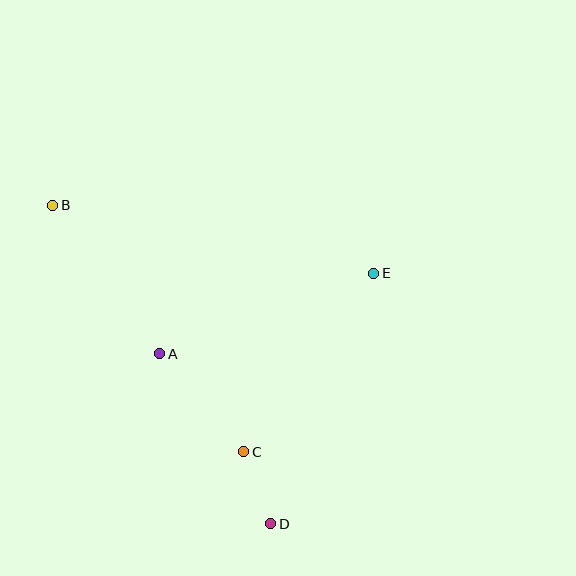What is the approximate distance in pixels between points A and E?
The distance between A and E is approximately 229 pixels.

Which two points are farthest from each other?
Points B and D are farthest from each other.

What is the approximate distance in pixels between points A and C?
The distance between A and C is approximately 129 pixels.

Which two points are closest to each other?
Points C and D are closest to each other.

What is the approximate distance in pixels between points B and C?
The distance between B and C is approximately 312 pixels.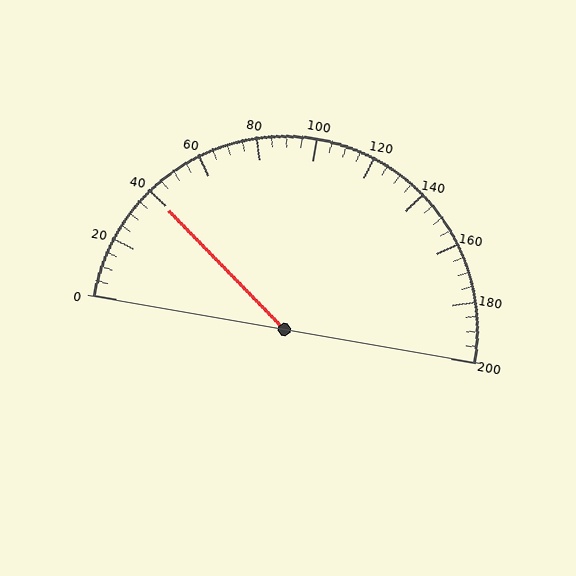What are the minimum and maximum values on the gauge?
The gauge ranges from 0 to 200.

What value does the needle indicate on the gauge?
The needle indicates approximately 40.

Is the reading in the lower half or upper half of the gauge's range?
The reading is in the lower half of the range (0 to 200).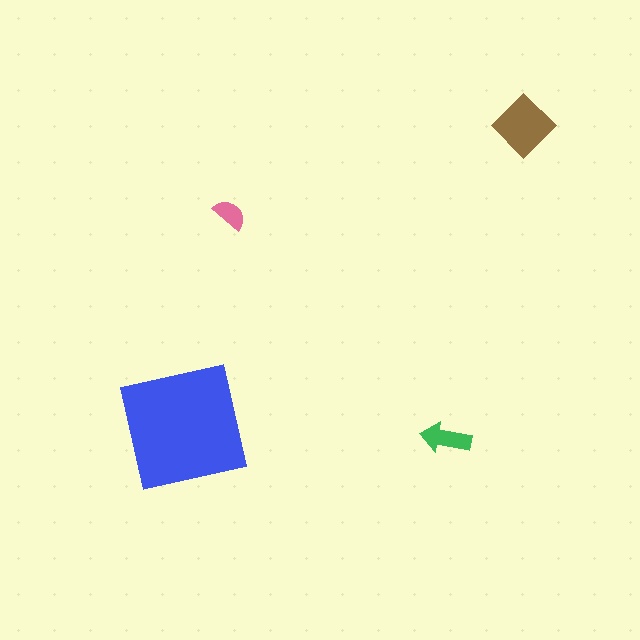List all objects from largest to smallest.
The blue square, the brown diamond, the green arrow, the pink semicircle.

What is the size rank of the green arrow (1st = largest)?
3rd.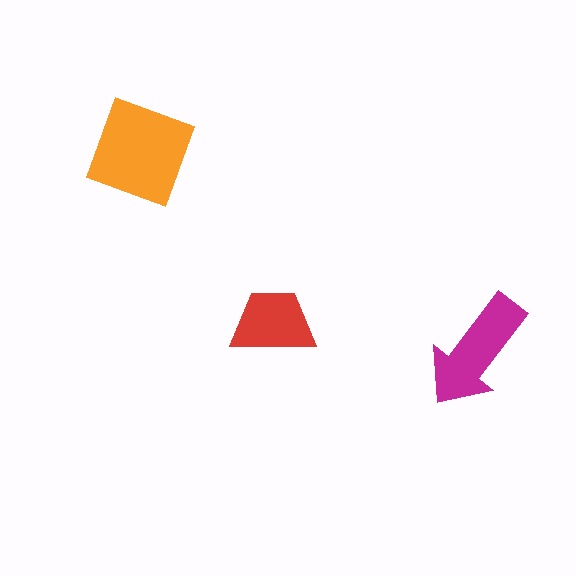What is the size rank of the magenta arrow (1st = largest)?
2nd.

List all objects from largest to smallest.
The orange diamond, the magenta arrow, the red trapezoid.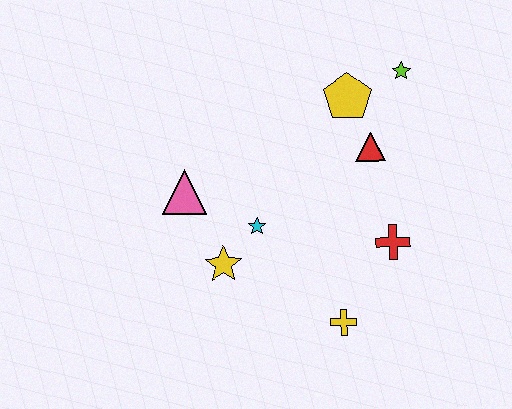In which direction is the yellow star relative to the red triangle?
The yellow star is to the left of the red triangle.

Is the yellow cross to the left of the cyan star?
No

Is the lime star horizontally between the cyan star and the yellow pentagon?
No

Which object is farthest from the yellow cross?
The lime star is farthest from the yellow cross.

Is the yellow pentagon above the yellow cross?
Yes